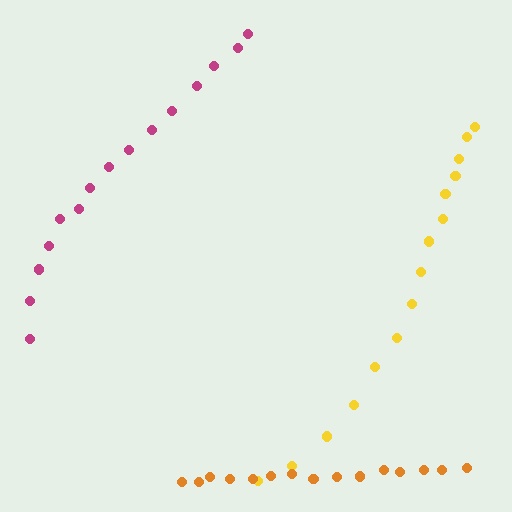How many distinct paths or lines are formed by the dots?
There are 3 distinct paths.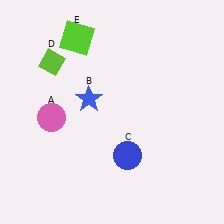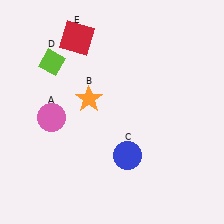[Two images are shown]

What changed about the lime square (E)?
In Image 1, E is lime. In Image 2, it changed to red.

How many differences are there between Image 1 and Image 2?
There are 2 differences between the two images.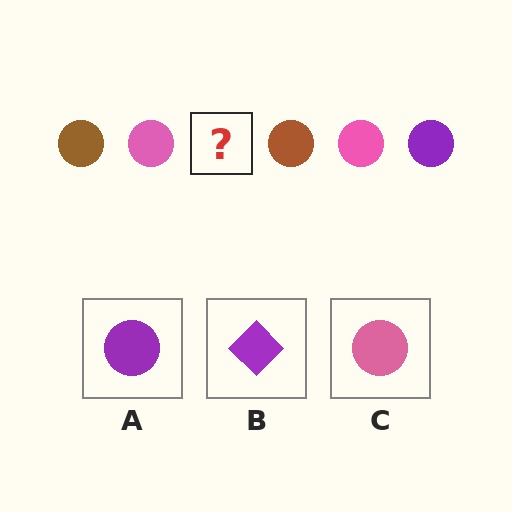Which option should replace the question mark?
Option A.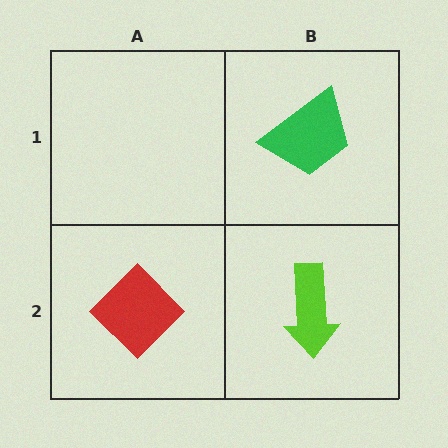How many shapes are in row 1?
1 shape.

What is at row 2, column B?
A lime arrow.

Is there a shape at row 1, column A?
No, that cell is empty.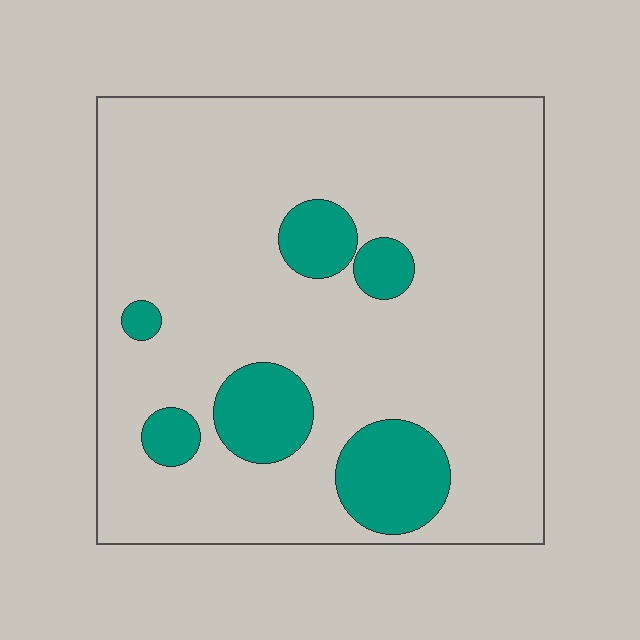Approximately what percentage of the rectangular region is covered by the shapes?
Approximately 15%.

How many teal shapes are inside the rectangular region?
6.